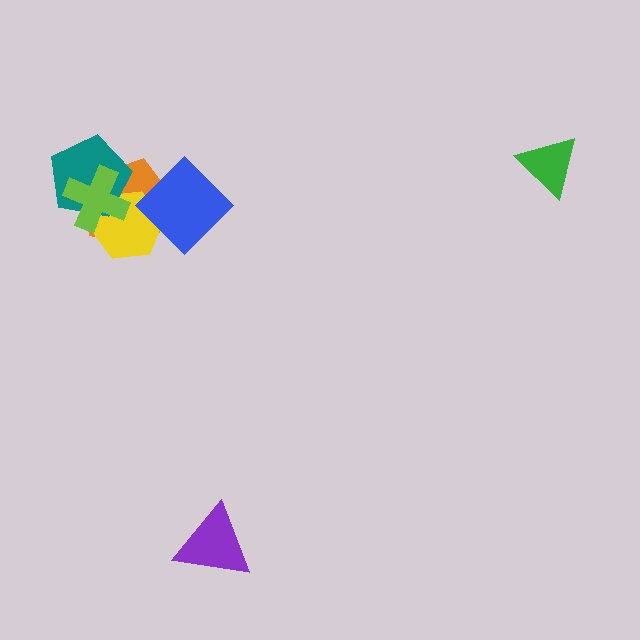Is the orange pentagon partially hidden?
Yes, it is partially covered by another shape.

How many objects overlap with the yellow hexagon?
4 objects overlap with the yellow hexagon.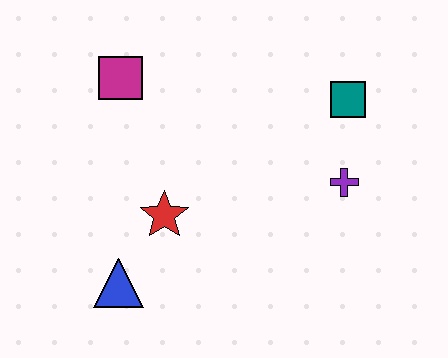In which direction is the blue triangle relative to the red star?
The blue triangle is below the red star.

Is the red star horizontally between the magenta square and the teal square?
Yes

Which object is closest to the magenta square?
The red star is closest to the magenta square.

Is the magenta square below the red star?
No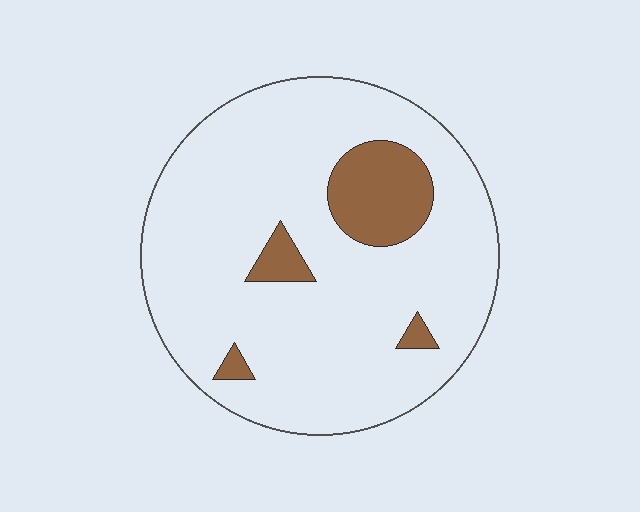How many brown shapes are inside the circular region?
4.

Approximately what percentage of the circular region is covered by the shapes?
Approximately 15%.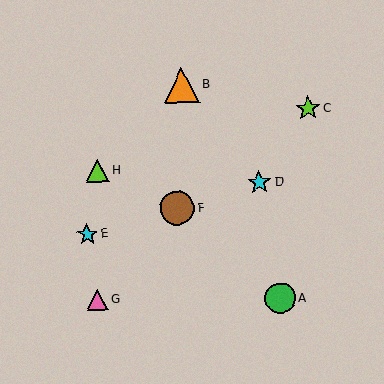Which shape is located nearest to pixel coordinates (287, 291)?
The green circle (labeled A) at (280, 298) is nearest to that location.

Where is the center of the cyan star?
The center of the cyan star is at (87, 234).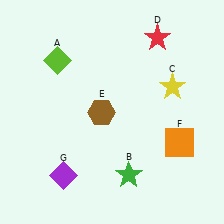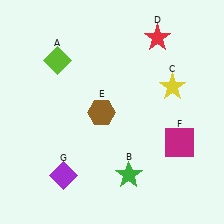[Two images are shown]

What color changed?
The square (F) changed from orange in Image 1 to magenta in Image 2.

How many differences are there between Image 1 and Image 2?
There is 1 difference between the two images.